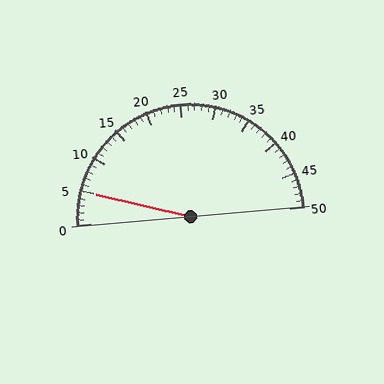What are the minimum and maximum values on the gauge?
The gauge ranges from 0 to 50.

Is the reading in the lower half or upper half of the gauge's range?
The reading is in the lower half of the range (0 to 50).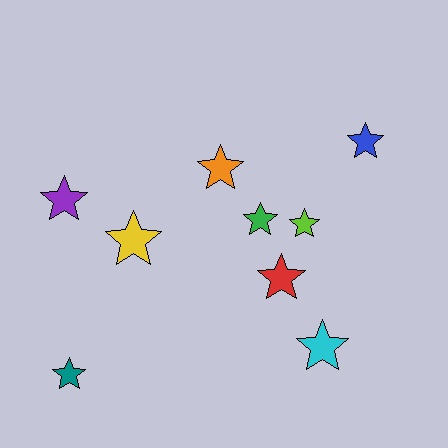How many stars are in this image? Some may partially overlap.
There are 9 stars.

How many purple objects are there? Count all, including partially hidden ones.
There is 1 purple object.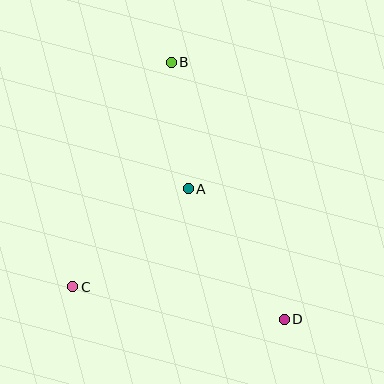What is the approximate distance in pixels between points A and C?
The distance between A and C is approximately 152 pixels.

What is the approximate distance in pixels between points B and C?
The distance between B and C is approximately 245 pixels.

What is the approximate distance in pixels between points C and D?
The distance between C and D is approximately 214 pixels.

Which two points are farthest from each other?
Points B and D are farthest from each other.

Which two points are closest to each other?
Points A and B are closest to each other.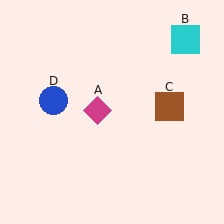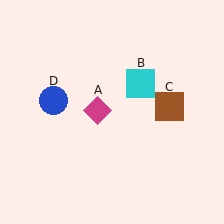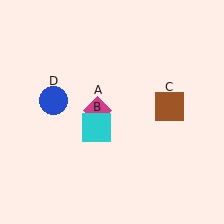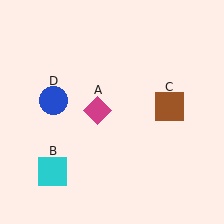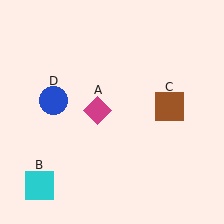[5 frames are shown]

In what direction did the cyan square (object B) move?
The cyan square (object B) moved down and to the left.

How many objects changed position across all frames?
1 object changed position: cyan square (object B).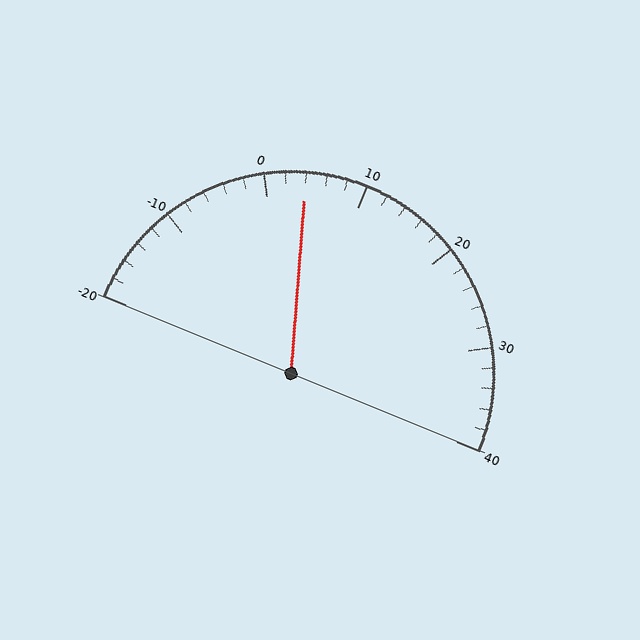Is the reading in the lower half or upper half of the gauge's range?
The reading is in the lower half of the range (-20 to 40).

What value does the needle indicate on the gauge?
The needle indicates approximately 4.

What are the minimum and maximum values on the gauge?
The gauge ranges from -20 to 40.